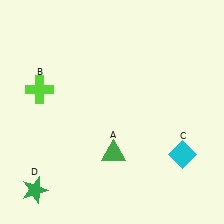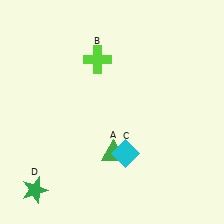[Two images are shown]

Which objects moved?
The objects that moved are: the lime cross (B), the cyan diamond (C).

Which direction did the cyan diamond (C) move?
The cyan diamond (C) moved left.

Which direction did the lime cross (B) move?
The lime cross (B) moved right.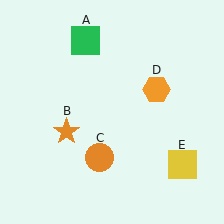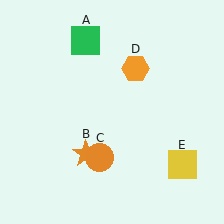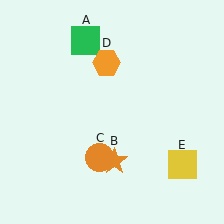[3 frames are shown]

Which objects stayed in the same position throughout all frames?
Green square (object A) and orange circle (object C) and yellow square (object E) remained stationary.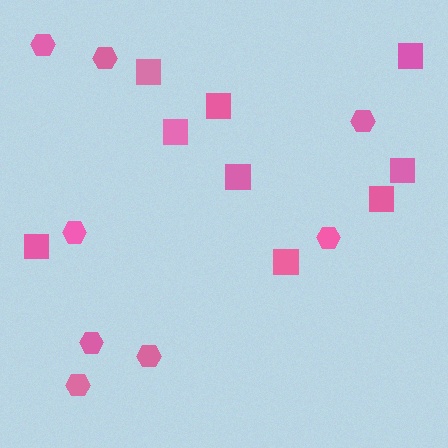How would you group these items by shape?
There are 2 groups: one group of hexagons (8) and one group of squares (9).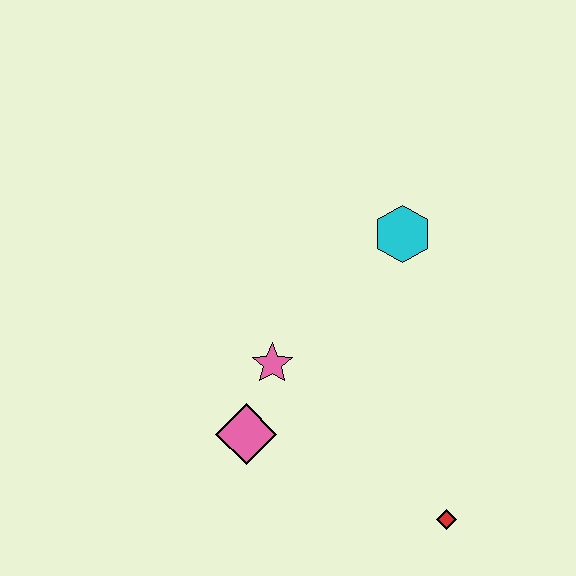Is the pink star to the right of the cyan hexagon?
No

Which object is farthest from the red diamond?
The cyan hexagon is farthest from the red diamond.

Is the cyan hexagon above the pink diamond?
Yes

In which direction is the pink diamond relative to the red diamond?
The pink diamond is to the left of the red diamond.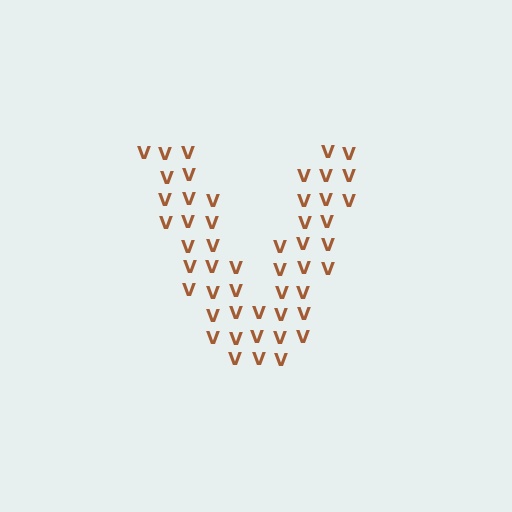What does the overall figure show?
The overall figure shows the letter V.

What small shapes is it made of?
It is made of small letter V's.